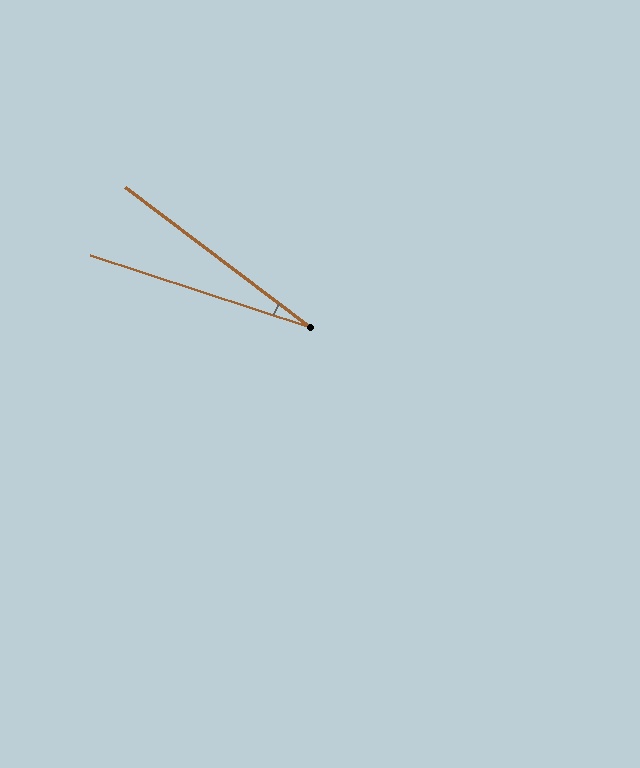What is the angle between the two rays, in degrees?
Approximately 19 degrees.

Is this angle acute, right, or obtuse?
It is acute.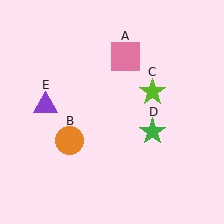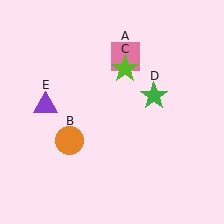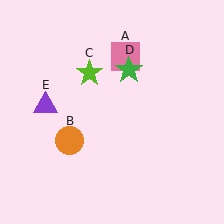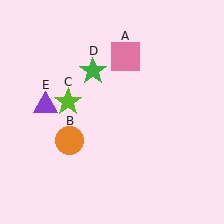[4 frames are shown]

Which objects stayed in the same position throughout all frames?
Pink square (object A) and orange circle (object B) and purple triangle (object E) remained stationary.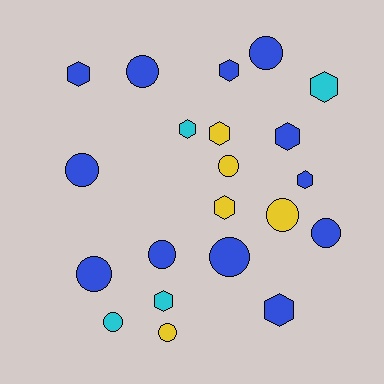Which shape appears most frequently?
Circle, with 11 objects.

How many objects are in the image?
There are 21 objects.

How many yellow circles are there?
There are 3 yellow circles.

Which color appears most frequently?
Blue, with 12 objects.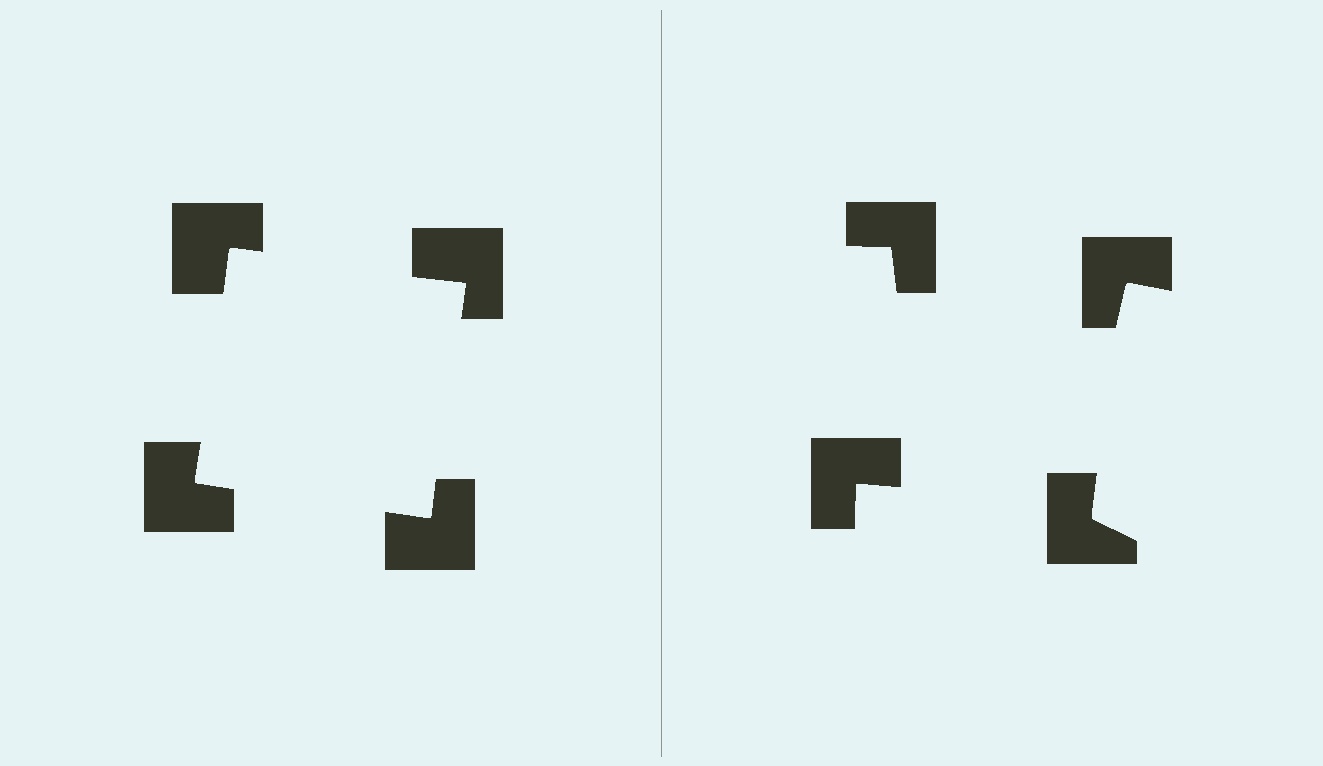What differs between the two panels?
The notched squares are positioned identically on both sides; only the wedge orientations differ. On the left they align to a square; on the right they are misaligned.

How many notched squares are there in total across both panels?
8 — 4 on each side.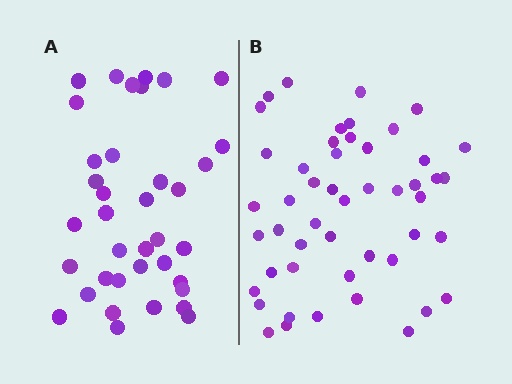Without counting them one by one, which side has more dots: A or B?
Region B (the right region) has more dots.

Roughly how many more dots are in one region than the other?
Region B has roughly 12 or so more dots than region A.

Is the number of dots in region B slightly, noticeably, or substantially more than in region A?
Region B has noticeably more, but not dramatically so. The ratio is roughly 1.3 to 1.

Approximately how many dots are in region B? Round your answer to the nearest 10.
About 50 dots. (The exact count is 49, which rounds to 50.)